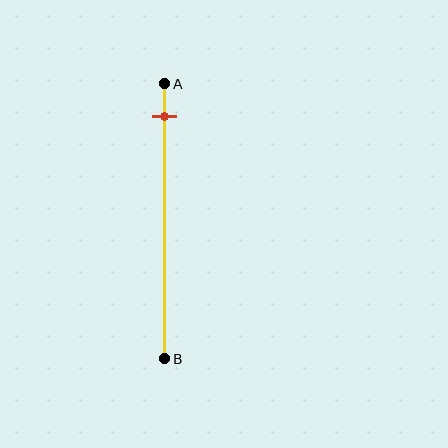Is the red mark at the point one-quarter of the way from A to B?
No, the mark is at about 10% from A, not at the 25% one-quarter point.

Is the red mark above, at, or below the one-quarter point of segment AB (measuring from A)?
The red mark is above the one-quarter point of segment AB.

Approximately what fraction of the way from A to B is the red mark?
The red mark is approximately 10% of the way from A to B.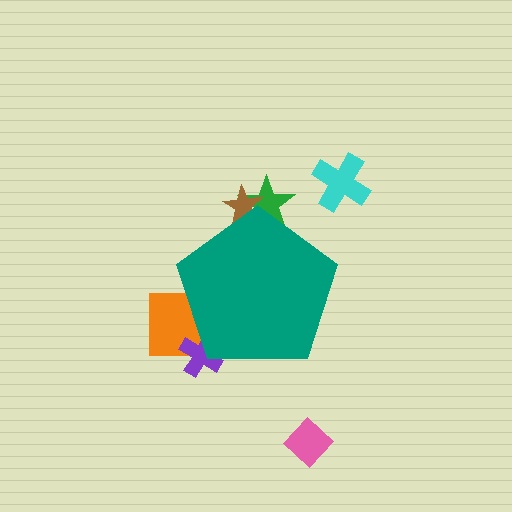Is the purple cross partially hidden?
Yes, the purple cross is partially hidden behind the teal pentagon.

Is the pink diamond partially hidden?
No, the pink diamond is fully visible.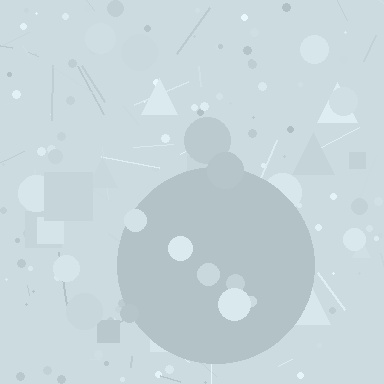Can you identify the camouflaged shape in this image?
The camouflaged shape is a circle.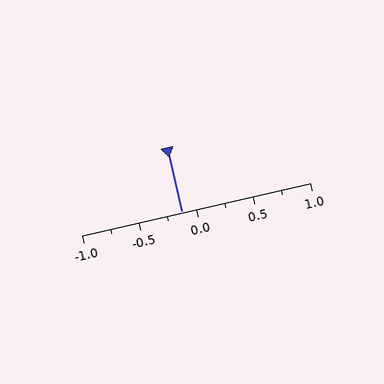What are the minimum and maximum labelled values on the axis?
The axis runs from -1.0 to 1.0.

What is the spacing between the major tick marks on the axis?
The major ticks are spaced 0.5 apart.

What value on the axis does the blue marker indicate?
The marker indicates approximately -0.12.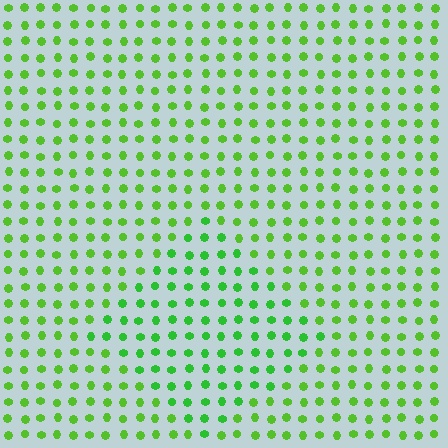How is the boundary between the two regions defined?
The boundary is defined purely by a slight shift in hue (about 19 degrees). Spacing, size, and orientation are identical on both sides.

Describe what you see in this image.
The image is filled with small lime elements in a uniform arrangement. A diamond-shaped region is visible where the elements are tinted to a slightly different hue, forming a subtle color boundary.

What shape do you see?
I see a diamond.